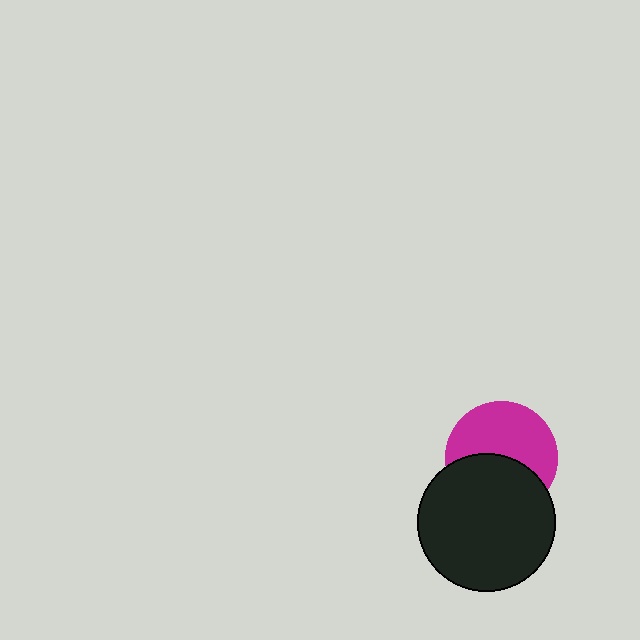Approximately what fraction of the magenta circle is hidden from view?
Roughly 45% of the magenta circle is hidden behind the black circle.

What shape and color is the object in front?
The object in front is a black circle.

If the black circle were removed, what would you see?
You would see the complete magenta circle.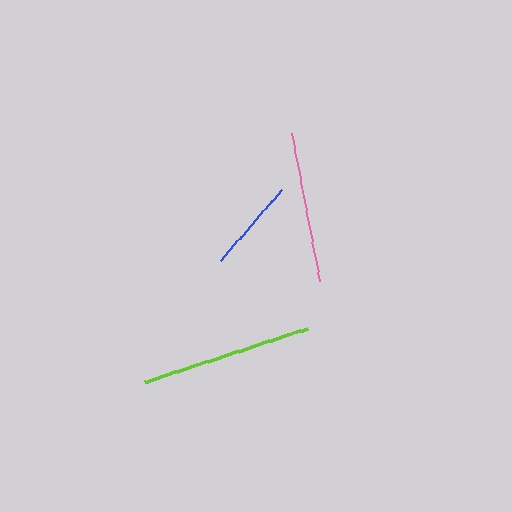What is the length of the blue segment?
The blue segment is approximately 93 pixels long.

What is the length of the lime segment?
The lime segment is approximately 171 pixels long.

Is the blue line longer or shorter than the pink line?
The pink line is longer than the blue line.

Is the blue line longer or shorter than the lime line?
The lime line is longer than the blue line.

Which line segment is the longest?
The lime line is the longest at approximately 171 pixels.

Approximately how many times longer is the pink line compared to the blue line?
The pink line is approximately 1.6 times the length of the blue line.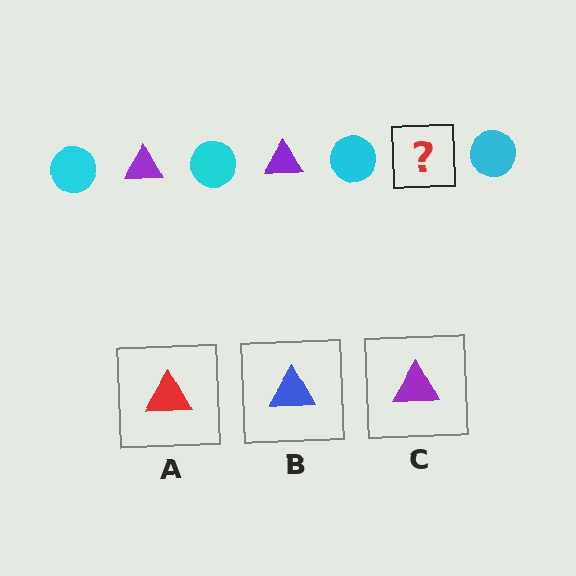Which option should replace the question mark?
Option C.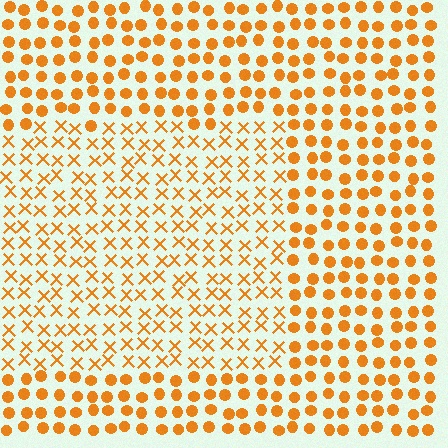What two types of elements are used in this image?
The image uses X marks inside the rectangle region and circles outside it.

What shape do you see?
I see a rectangle.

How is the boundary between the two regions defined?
The boundary is defined by a change in element shape: X marks inside vs. circles outside. All elements share the same color and spacing.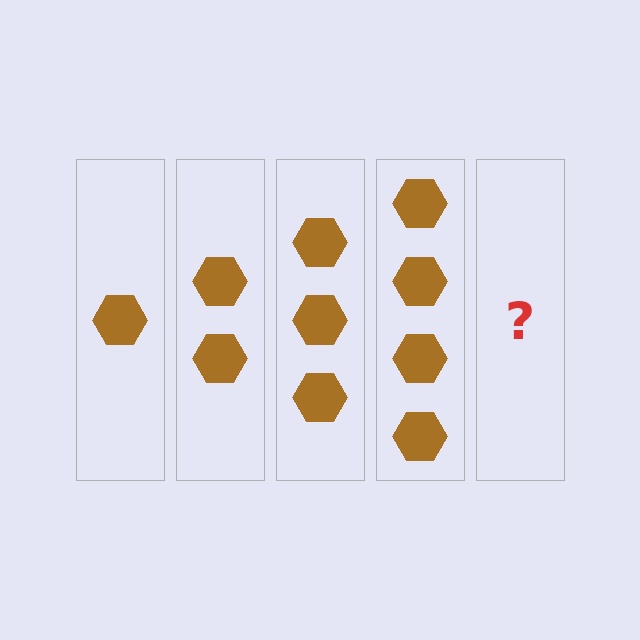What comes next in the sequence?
The next element should be 5 hexagons.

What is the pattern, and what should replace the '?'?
The pattern is that each step adds one more hexagon. The '?' should be 5 hexagons.